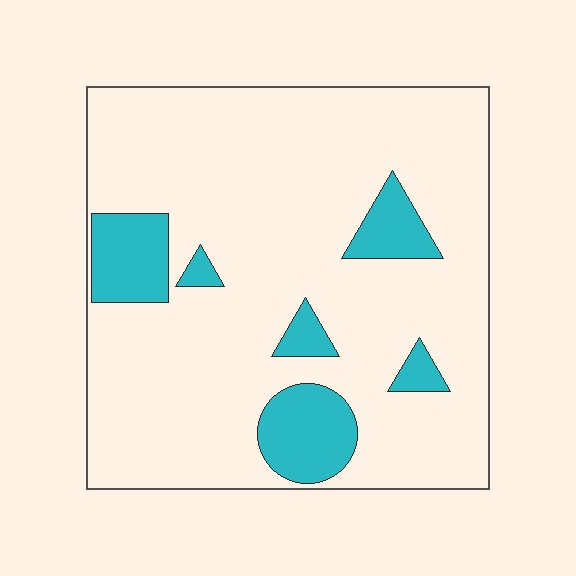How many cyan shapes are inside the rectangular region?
6.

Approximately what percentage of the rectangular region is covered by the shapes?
Approximately 15%.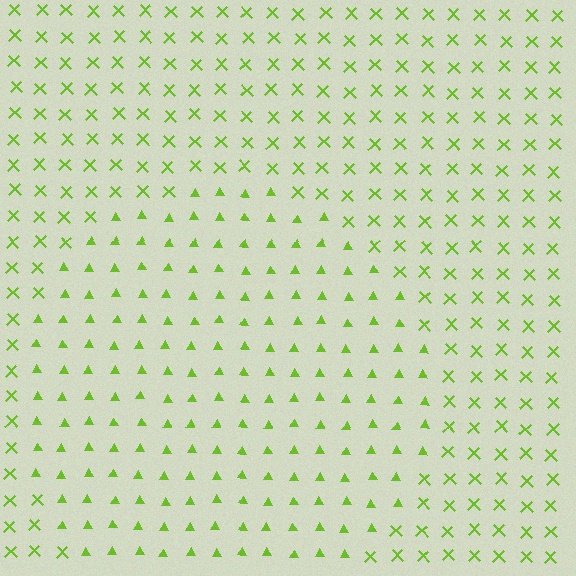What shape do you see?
I see a circle.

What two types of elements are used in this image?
The image uses triangles inside the circle region and X marks outside it.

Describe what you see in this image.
The image is filled with small lime elements arranged in a uniform grid. A circle-shaped region contains triangles, while the surrounding area contains X marks. The boundary is defined purely by the change in element shape.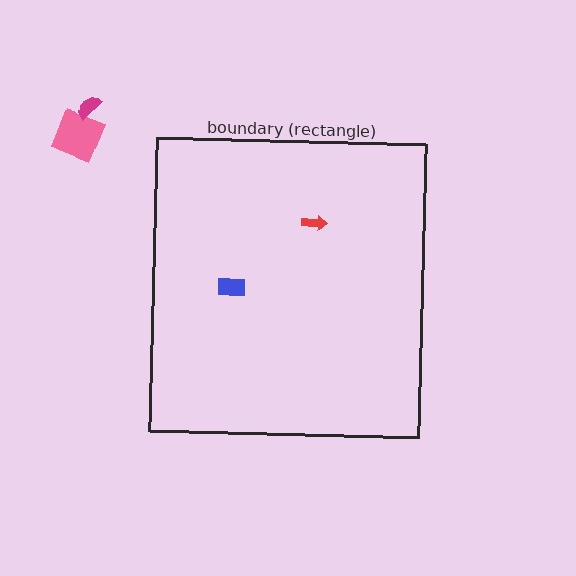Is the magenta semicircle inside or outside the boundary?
Outside.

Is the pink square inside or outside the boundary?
Outside.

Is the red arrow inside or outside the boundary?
Inside.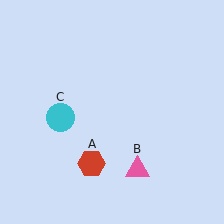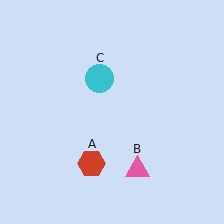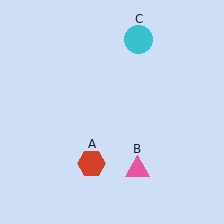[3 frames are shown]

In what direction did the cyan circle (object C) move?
The cyan circle (object C) moved up and to the right.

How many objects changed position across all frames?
1 object changed position: cyan circle (object C).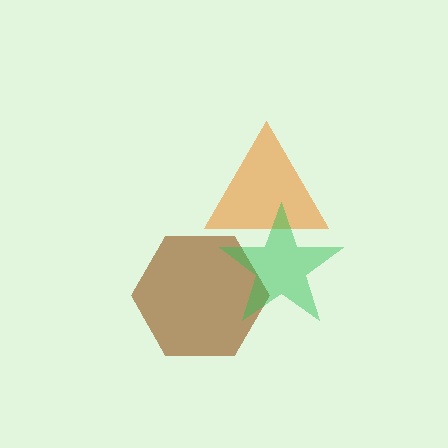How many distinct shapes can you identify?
There are 3 distinct shapes: an orange triangle, a brown hexagon, a green star.